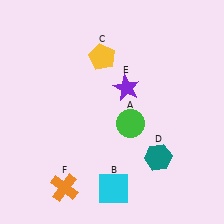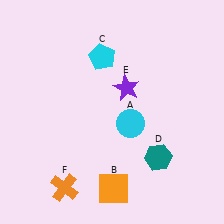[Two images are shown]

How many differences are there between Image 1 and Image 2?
There are 3 differences between the two images.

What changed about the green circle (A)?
In Image 1, A is green. In Image 2, it changed to cyan.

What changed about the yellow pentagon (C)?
In Image 1, C is yellow. In Image 2, it changed to cyan.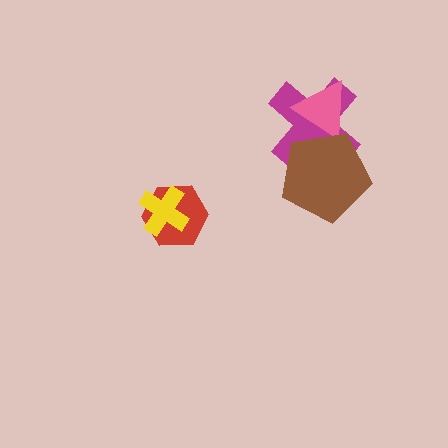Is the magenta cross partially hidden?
Yes, it is partially covered by another shape.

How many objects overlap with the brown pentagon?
2 objects overlap with the brown pentagon.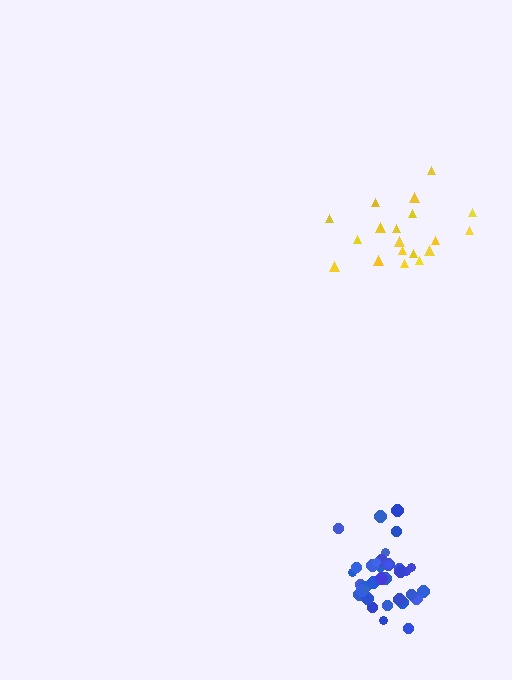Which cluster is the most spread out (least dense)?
Yellow.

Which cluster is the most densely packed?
Blue.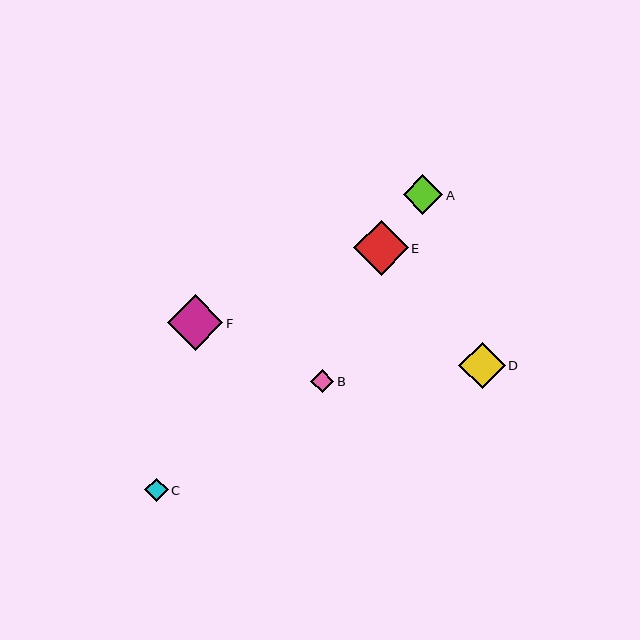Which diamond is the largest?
Diamond F is the largest with a size of approximately 55 pixels.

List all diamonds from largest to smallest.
From largest to smallest: F, E, D, A, C, B.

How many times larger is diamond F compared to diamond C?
Diamond F is approximately 2.3 times the size of diamond C.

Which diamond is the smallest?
Diamond B is the smallest with a size of approximately 23 pixels.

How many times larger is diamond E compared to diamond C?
Diamond E is approximately 2.3 times the size of diamond C.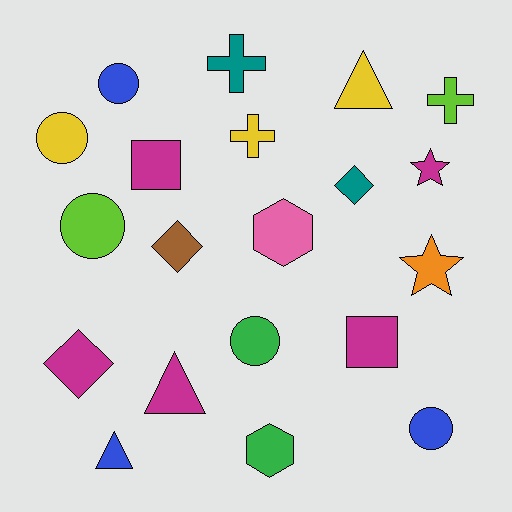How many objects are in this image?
There are 20 objects.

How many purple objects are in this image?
There are no purple objects.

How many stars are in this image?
There are 2 stars.